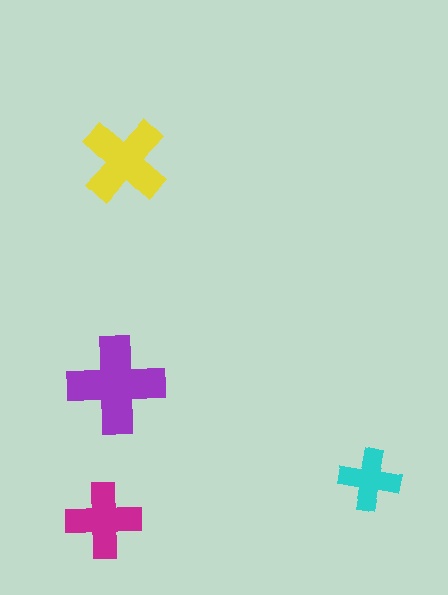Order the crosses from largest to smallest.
the purple one, the yellow one, the magenta one, the cyan one.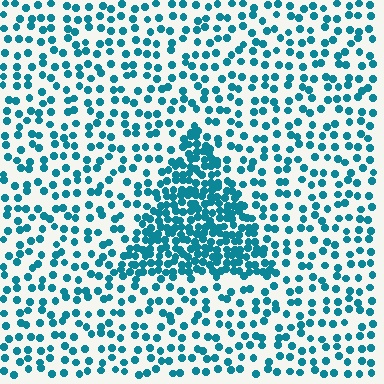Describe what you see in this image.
The image contains small teal elements arranged at two different densities. A triangle-shaped region is visible where the elements are more densely packed than the surrounding area.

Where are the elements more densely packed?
The elements are more densely packed inside the triangle boundary.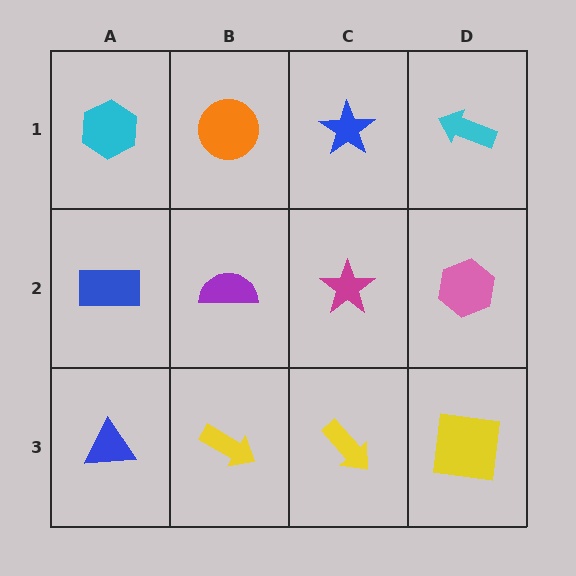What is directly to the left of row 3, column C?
A yellow arrow.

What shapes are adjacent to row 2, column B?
An orange circle (row 1, column B), a yellow arrow (row 3, column B), a blue rectangle (row 2, column A), a magenta star (row 2, column C).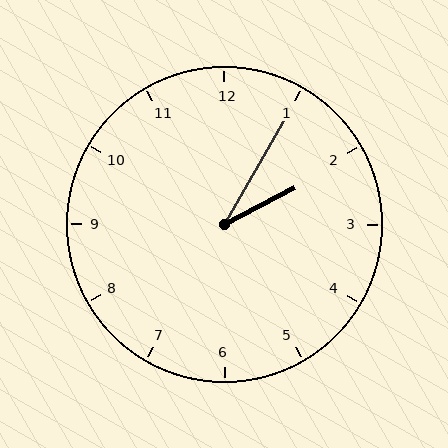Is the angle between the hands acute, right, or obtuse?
It is acute.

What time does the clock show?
2:05.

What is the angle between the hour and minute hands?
Approximately 32 degrees.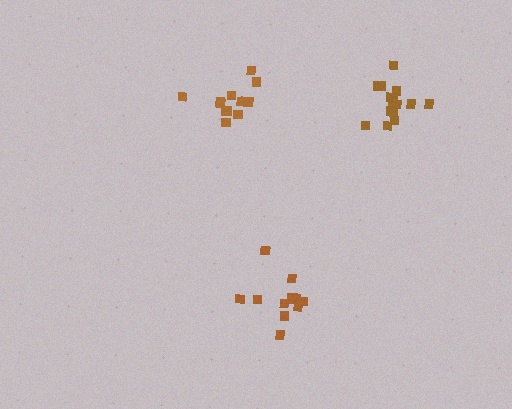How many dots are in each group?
Group 1: 12 dots, Group 2: 13 dots, Group 3: 15 dots (40 total).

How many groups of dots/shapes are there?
There are 3 groups.